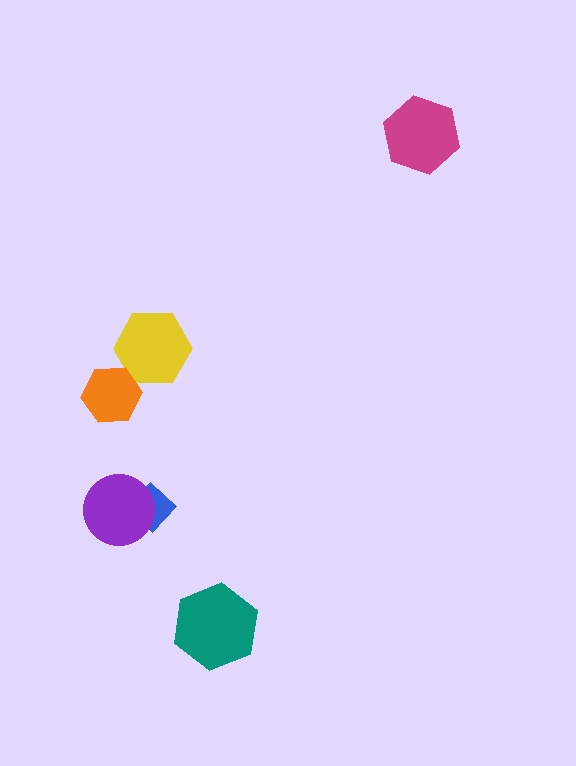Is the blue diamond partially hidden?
Yes, it is partially covered by another shape.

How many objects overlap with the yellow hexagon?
1 object overlaps with the yellow hexagon.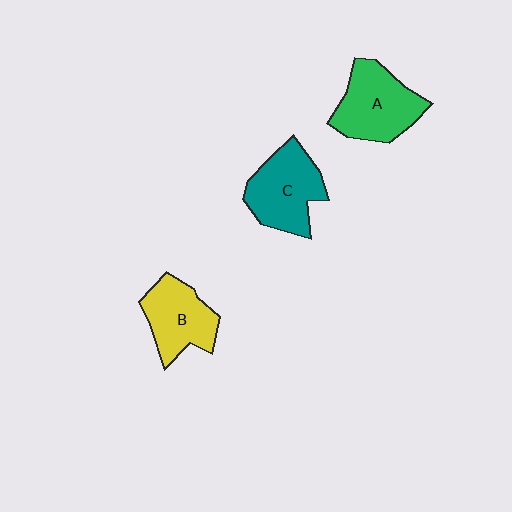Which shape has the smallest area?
Shape B (yellow).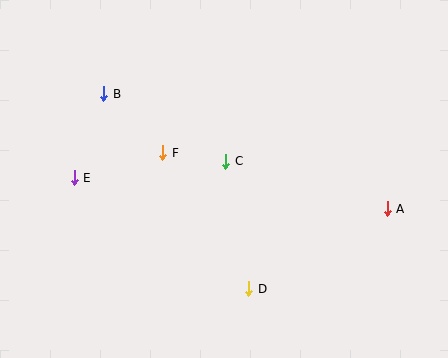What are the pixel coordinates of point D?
Point D is at (249, 289).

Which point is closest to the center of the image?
Point C at (226, 161) is closest to the center.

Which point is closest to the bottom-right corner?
Point A is closest to the bottom-right corner.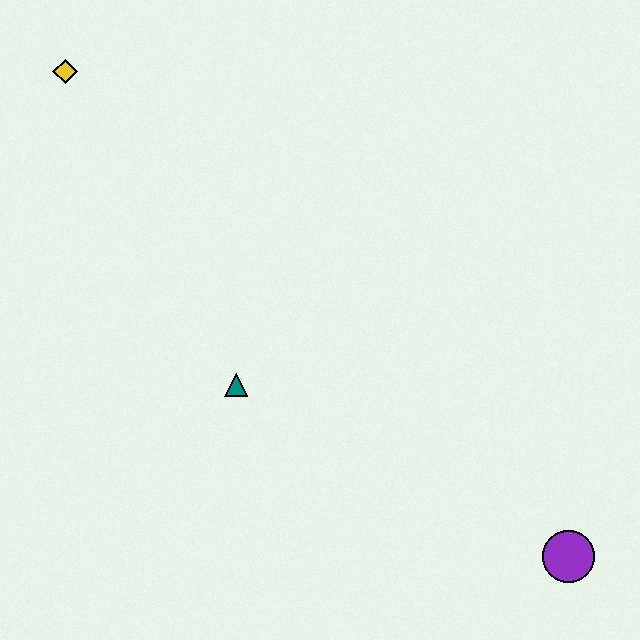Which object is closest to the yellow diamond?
The teal triangle is closest to the yellow diamond.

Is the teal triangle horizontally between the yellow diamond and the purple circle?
Yes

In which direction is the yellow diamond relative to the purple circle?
The yellow diamond is to the left of the purple circle.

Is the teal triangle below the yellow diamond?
Yes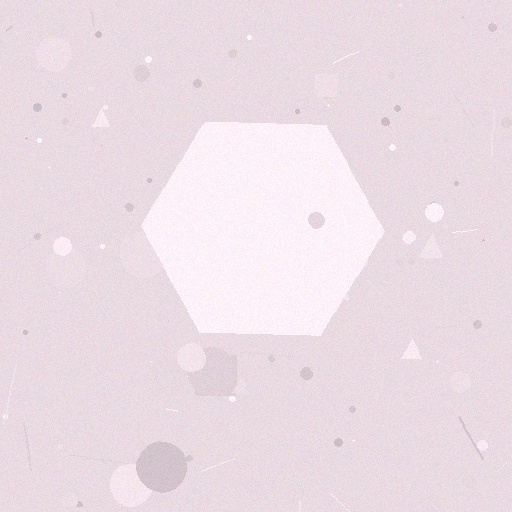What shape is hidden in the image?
A hexagon is hidden in the image.